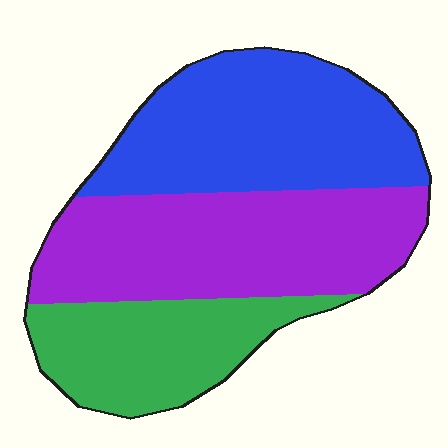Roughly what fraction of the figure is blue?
Blue covers around 35% of the figure.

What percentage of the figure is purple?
Purple takes up about two fifths (2/5) of the figure.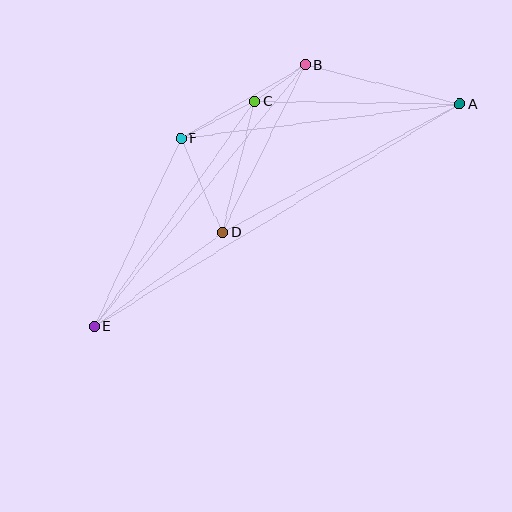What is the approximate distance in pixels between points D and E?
The distance between D and E is approximately 159 pixels.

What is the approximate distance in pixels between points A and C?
The distance between A and C is approximately 205 pixels.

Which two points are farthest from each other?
Points A and E are farthest from each other.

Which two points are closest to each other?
Points B and C are closest to each other.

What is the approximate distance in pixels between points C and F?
The distance between C and F is approximately 83 pixels.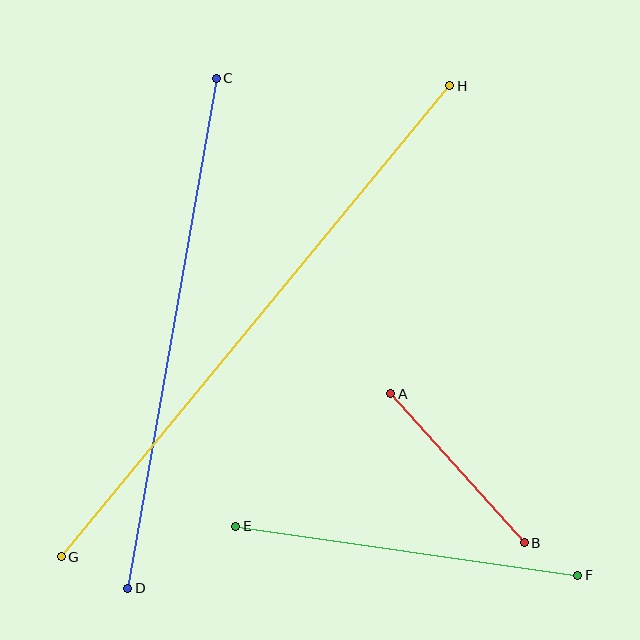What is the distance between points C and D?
The distance is approximately 518 pixels.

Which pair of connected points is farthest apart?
Points G and H are farthest apart.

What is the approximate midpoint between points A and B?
The midpoint is at approximately (457, 468) pixels.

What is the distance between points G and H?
The distance is approximately 611 pixels.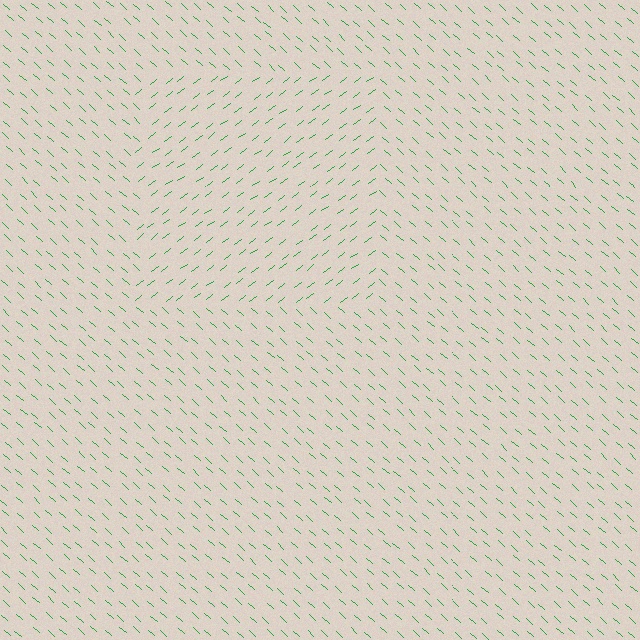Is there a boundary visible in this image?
Yes, there is a texture boundary formed by a change in line orientation.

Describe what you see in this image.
The image is filled with small green line segments. A rectangle region in the image has lines oriented differently from the surrounding lines, creating a visible texture boundary.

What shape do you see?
I see a rectangle.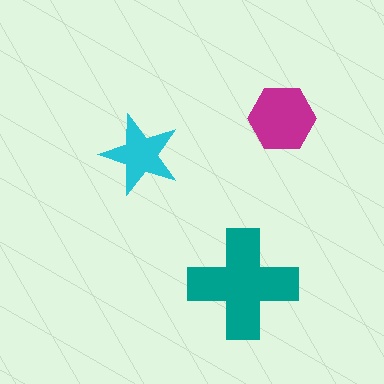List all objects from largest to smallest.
The teal cross, the magenta hexagon, the cyan star.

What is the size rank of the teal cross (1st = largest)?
1st.